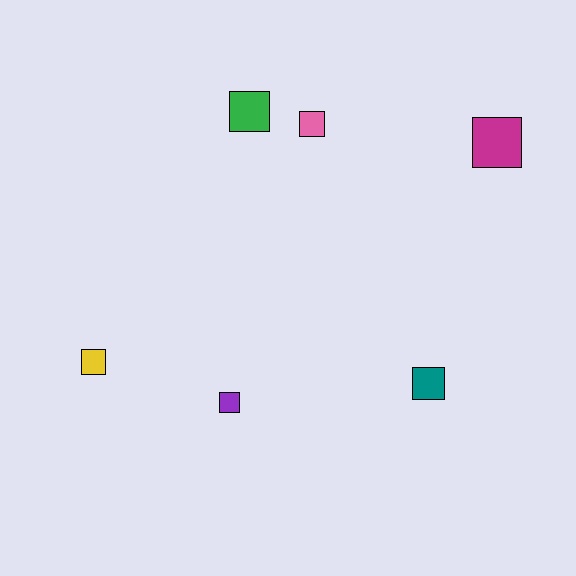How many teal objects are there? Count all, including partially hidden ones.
There is 1 teal object.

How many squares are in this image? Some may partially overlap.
There are 6 squares.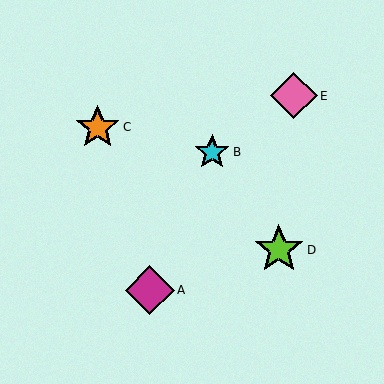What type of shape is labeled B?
Shape B is a cyan star.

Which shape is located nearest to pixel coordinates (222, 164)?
The cyan star (labeled B) at (212, 152) is nearest to that location.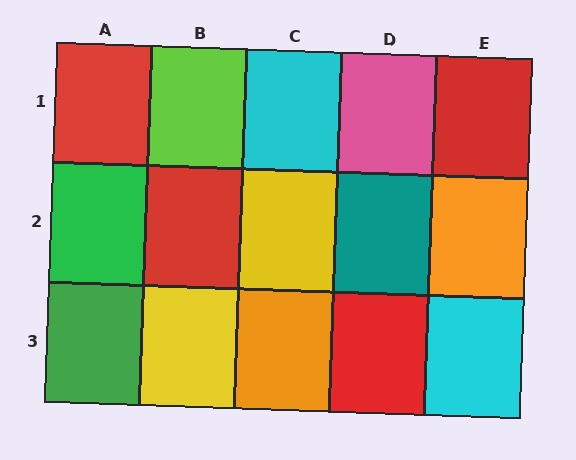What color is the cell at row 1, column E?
Red.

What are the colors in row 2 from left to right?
Green, red, yellow, teal, orange.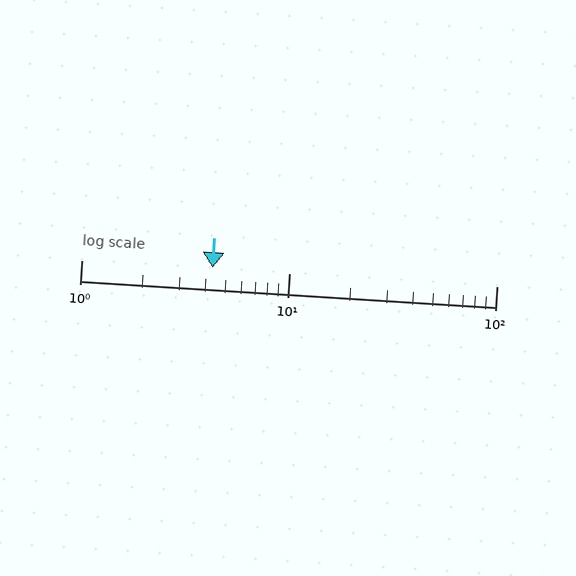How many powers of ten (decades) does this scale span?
The scale spans 2 decades, from 1 to 100.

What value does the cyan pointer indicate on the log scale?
The pointer indicates approximately 4.3.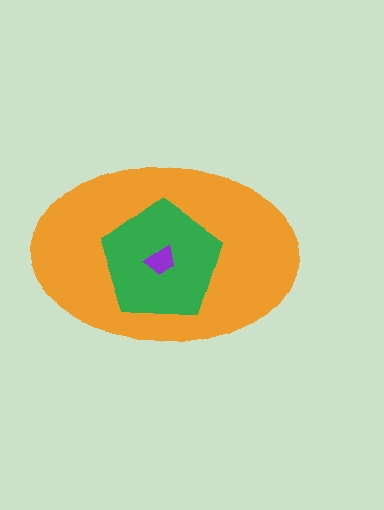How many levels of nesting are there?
3.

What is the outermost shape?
The orange ellipse.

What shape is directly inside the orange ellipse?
The green pentagon.